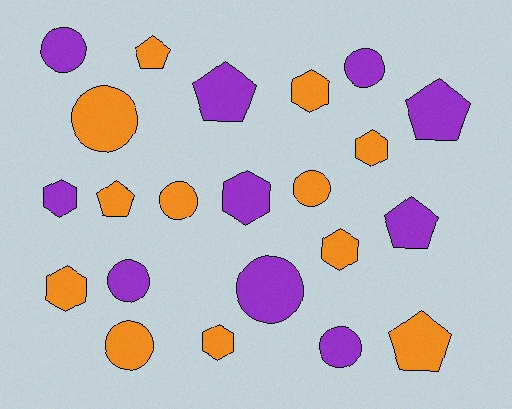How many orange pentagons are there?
There are 3 orange pentagons.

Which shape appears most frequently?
Circle, with 9 objects.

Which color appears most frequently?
Orange, with 12 objects.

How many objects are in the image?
There are 22 objects.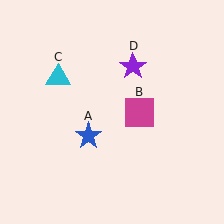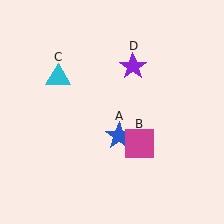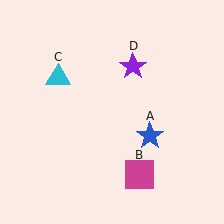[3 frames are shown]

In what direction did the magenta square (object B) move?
The magenta square (object B) moved down.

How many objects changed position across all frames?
2 objects changed position: blue star (object A), magenta square (object B).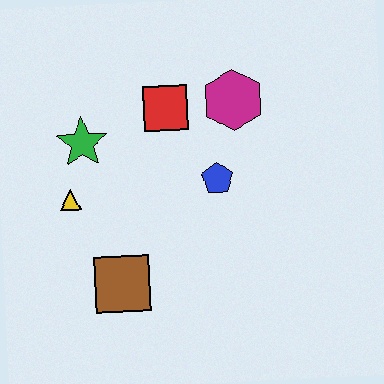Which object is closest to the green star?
The yellow triangle is closest to the green star.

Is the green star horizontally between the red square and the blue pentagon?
No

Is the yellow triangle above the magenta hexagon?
No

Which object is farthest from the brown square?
The magenta hexagon is farthest from the brown square.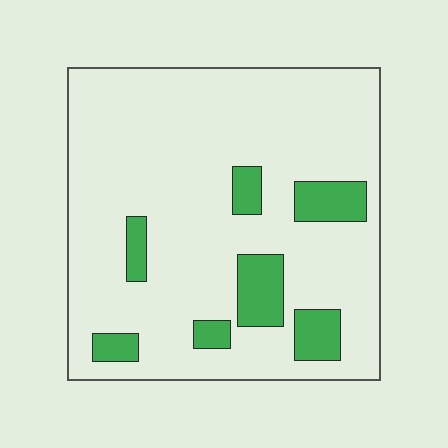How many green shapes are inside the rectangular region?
7.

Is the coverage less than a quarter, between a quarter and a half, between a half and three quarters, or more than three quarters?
Less than a quarter.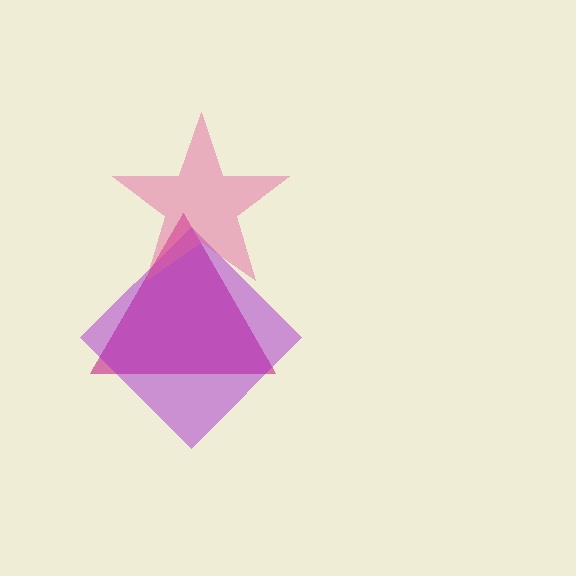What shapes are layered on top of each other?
The layered shapes are: a magenta triangle, a purple diamond, a pink star.